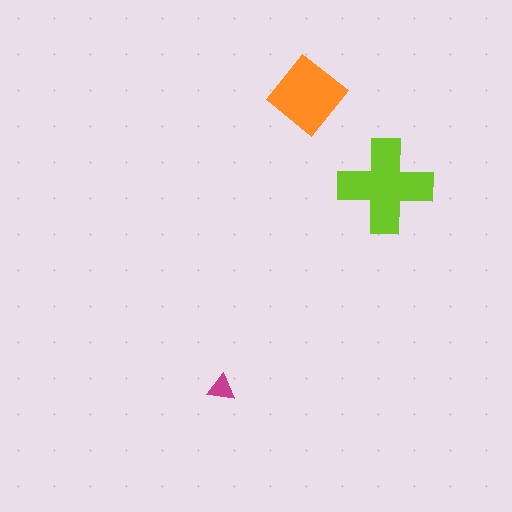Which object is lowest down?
The magenta triangle is bottommost.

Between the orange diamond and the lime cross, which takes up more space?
The lime cross.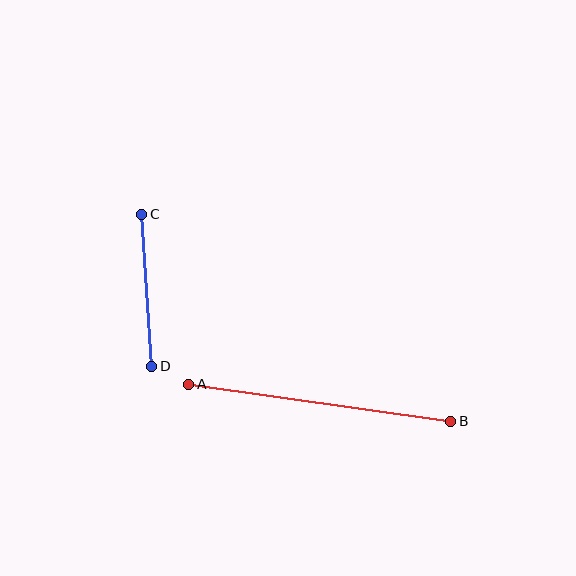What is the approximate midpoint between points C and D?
The midpoint is at approximately (147, 290) pixels.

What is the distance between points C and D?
The distance is approximately 152 pixels.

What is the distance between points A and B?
The distance is approximately 264 pixels.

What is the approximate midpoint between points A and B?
The midpoint is at approximately (320, 403) pixels.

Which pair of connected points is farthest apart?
Points A and B are farthest apart.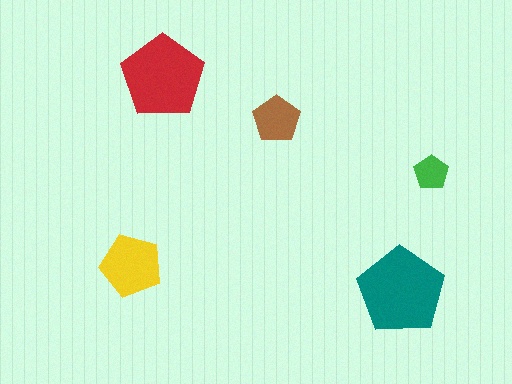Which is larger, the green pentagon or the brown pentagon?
The brown one.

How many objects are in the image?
There are 5 objects in the image.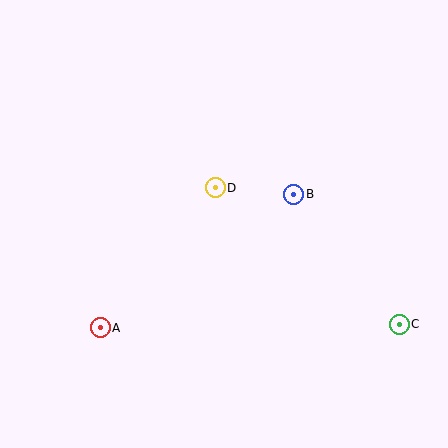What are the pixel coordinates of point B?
Point B is at (294, 194).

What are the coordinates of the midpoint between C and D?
The midpoint between C and D is at (307, 256).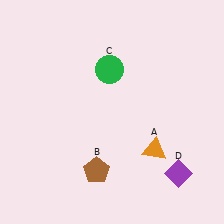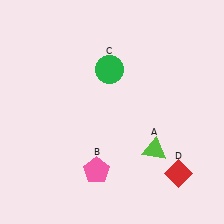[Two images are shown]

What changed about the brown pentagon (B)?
In Image 1, B is brown. In Image 2, it changed to pink.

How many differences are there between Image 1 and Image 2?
There are 3 differences between the two images.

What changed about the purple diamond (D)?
In Image 1, D is purple. In Image 2, it changed to red.